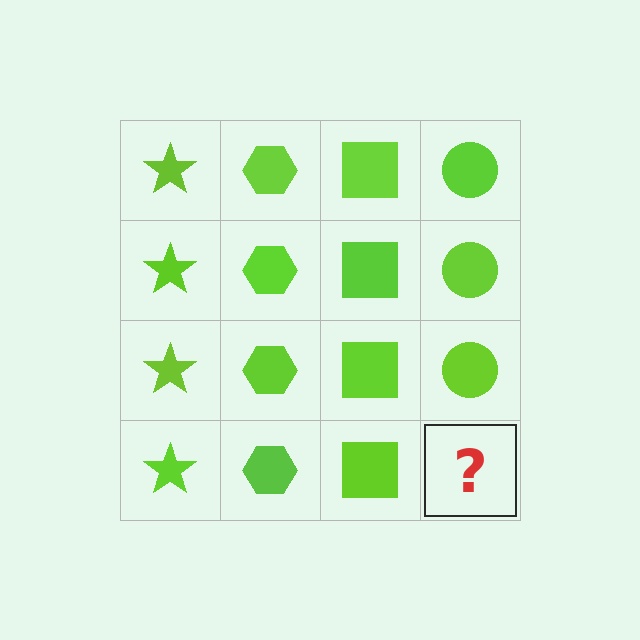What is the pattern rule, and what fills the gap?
The rule is that each column has a consistent shape. The gap should be filled with a lime circle.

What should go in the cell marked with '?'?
The missing cell should contain a lime circle.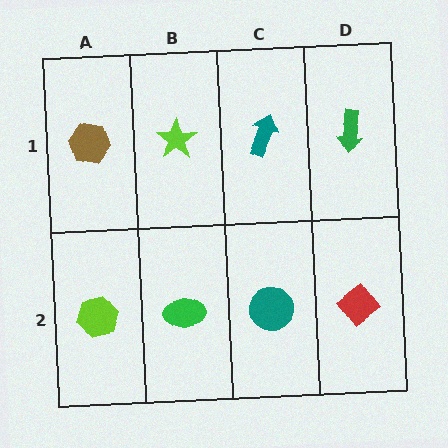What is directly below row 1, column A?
A lime hexagon.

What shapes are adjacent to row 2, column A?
A brown hexagon (row 1, column A), a green ellipse (row 2, column B).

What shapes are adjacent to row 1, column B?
A green ellipse (row 2, column B), a brown hexagon (row 1, column A), a teal arrow (row 1, column C).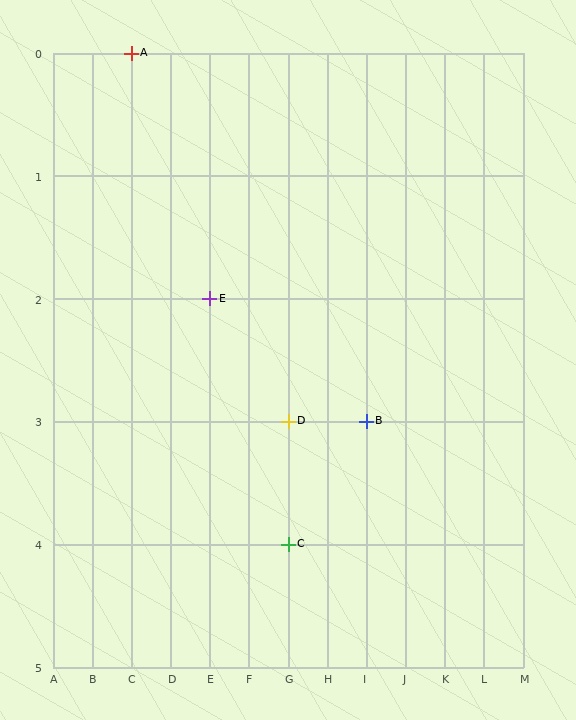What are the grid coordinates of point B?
Point B is at grid coordinates (I, 3).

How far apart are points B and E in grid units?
Points B and E are 4 columns and 1 row apart (about 4.1 grid units diagonally).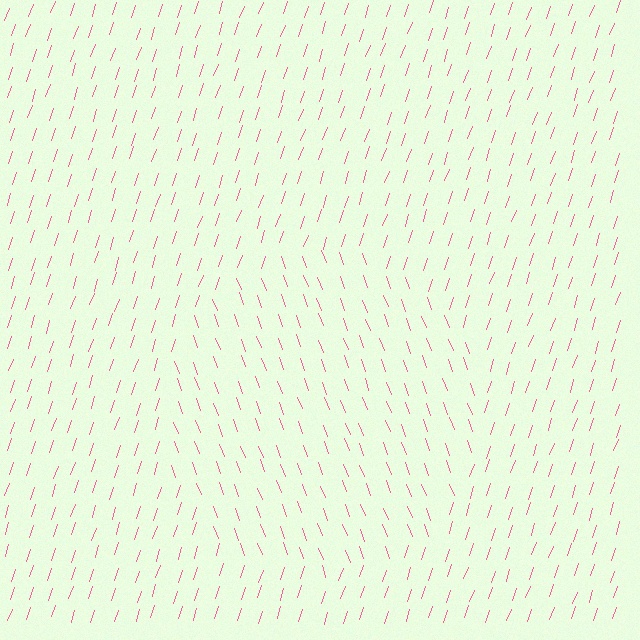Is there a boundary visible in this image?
Yes, there is a texture boundary formed by a change in line orientation.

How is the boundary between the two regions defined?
The boundary is defined purely by a change in line orientation (approximately 39 degrees difference). All lines are the same color and thickness.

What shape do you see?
I see a circle.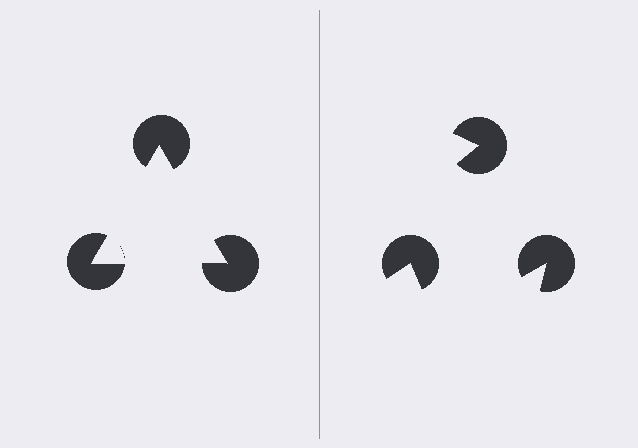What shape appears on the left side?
An illusory triangle.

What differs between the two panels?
The pac-man discs are positioned identically on both sides; only the wedge orientations differ. On the left they align to a triangle; on the right they are misaligned.